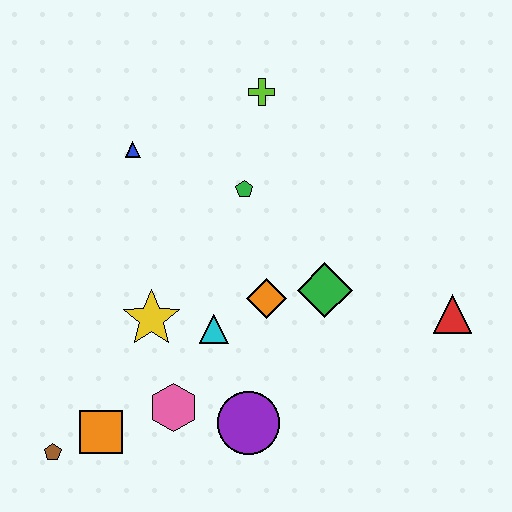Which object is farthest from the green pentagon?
The brown pentagon is farthest from the green pentagon.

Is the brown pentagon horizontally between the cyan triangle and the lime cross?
No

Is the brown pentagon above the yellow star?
No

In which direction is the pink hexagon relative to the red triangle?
The pink hexagon is to the left of the red triangle.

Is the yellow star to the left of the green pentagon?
Yes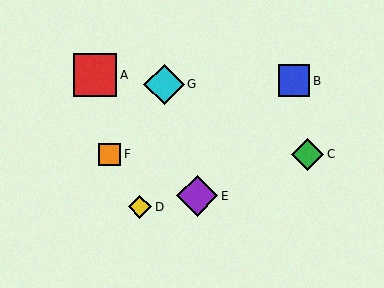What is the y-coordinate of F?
Object F is at y≈154.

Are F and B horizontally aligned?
No, F is at y≈154 and B is at y≈81.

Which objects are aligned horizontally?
Objects C, F are aligned horizontally.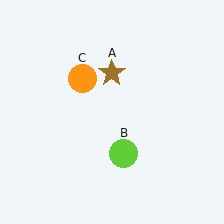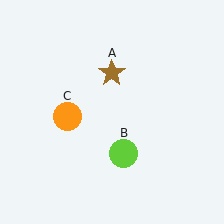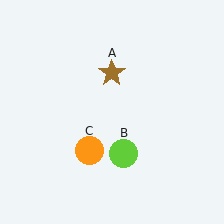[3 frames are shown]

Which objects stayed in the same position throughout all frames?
Brown star (object A) and lime circle (object B) remained stationary.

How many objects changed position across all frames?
1 object changed position: orange circle (object C).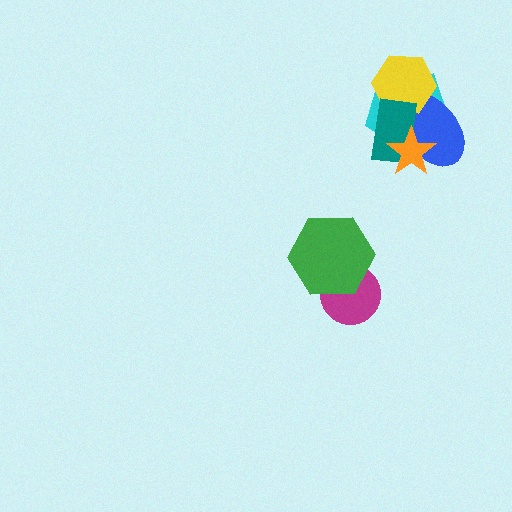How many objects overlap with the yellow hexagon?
3 objects overlap with the yellow hexagon.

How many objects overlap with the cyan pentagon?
4 objects overlap with the cyan pentagon.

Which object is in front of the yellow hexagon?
The teal rectangle is in front of the yellow hexagon.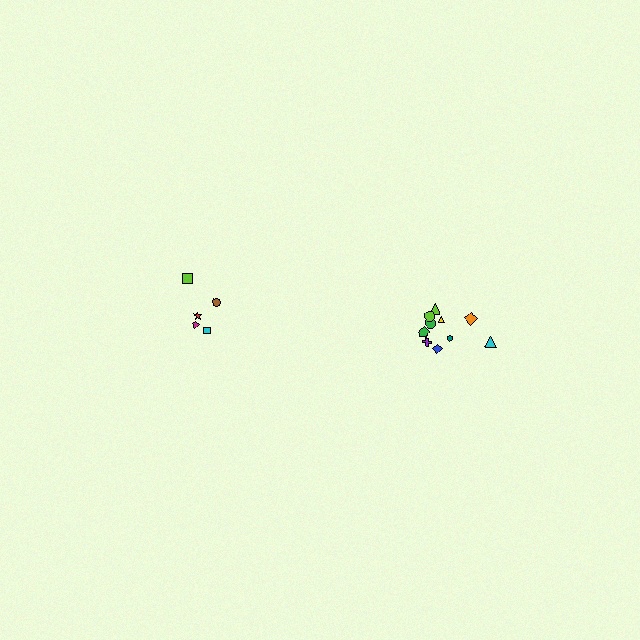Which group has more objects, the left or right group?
The right group.